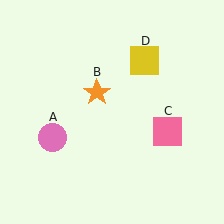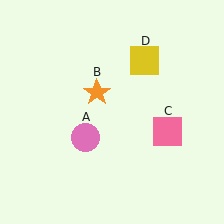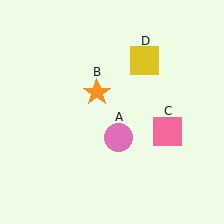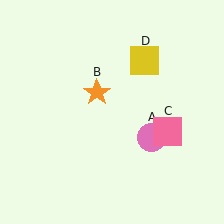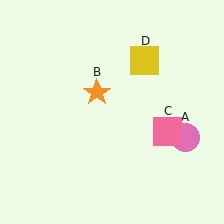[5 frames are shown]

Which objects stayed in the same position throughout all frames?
Orange star (object B) and pink square (object C) and yellow square (object D) remained stationary.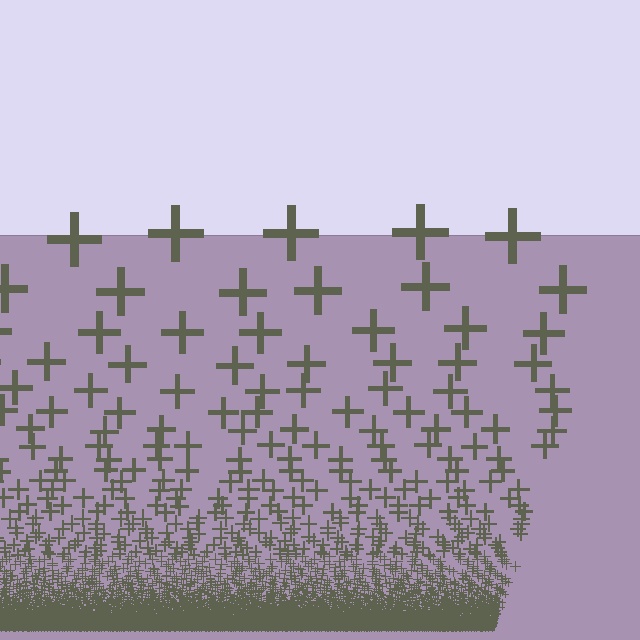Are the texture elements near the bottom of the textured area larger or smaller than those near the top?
Smaller. The gradient is inverted — elements near the bottom are smaller and denser.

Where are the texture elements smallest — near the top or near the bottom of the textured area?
Near the bottom.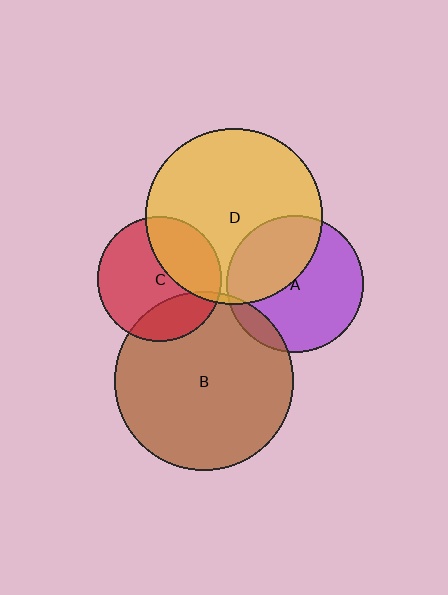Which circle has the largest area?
Circle B (brown).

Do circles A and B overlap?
Yes.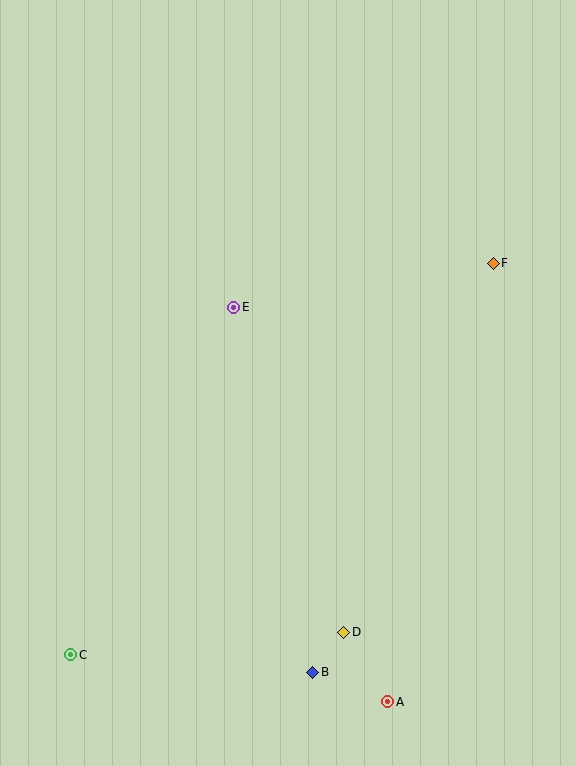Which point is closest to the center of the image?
Point E at (234, 307) is closest to the center.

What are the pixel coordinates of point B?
Point B is at (313, 672).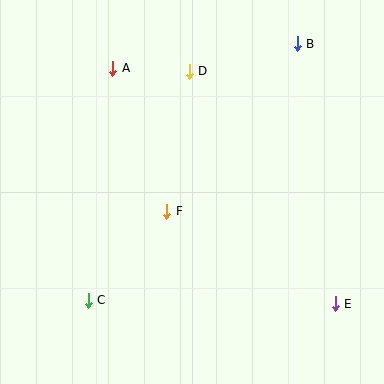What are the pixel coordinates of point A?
Point A is at (113, 68).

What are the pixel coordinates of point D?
Point D is at (189, 71).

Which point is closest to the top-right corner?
Point B is closest to the top-right corner.